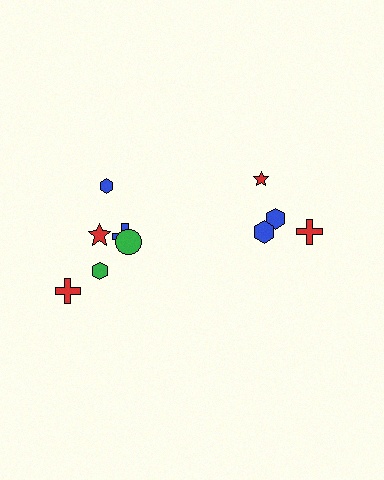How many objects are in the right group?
There are 4 objects.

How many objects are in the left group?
There are 6 objects.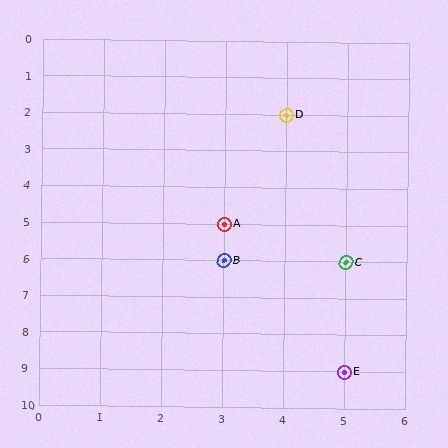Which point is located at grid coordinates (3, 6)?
Point B is at (3, 6).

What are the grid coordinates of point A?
Point A is at grid coordinates (3, 5).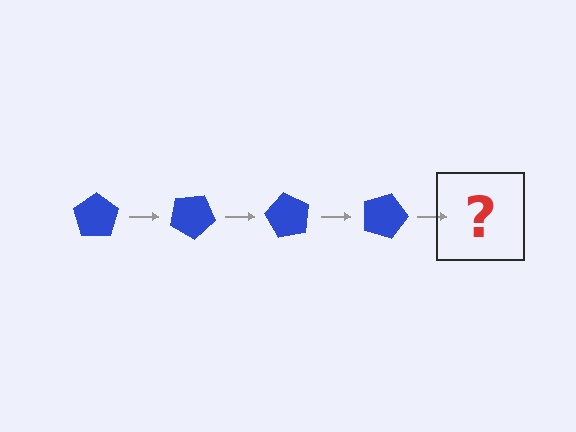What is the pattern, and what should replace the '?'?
The pattern is that the pentagon rotates 30 degrees each step. The '?' should be a blue pentagon rotated 120 degrees.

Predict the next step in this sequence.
The next step is a blue pentagon rotated 120 degrees.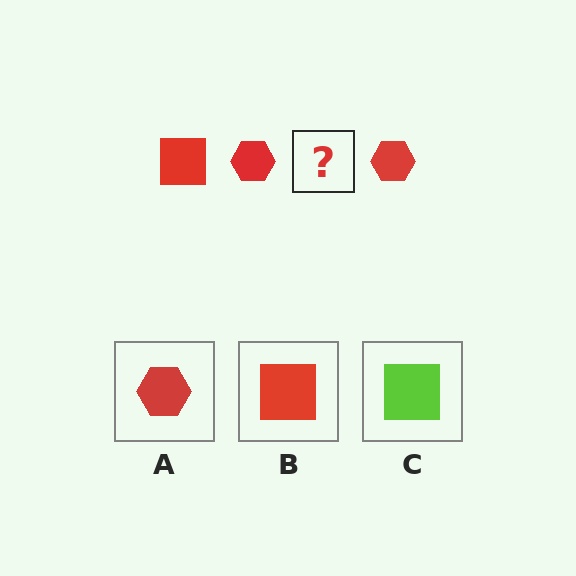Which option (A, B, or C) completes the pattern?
B.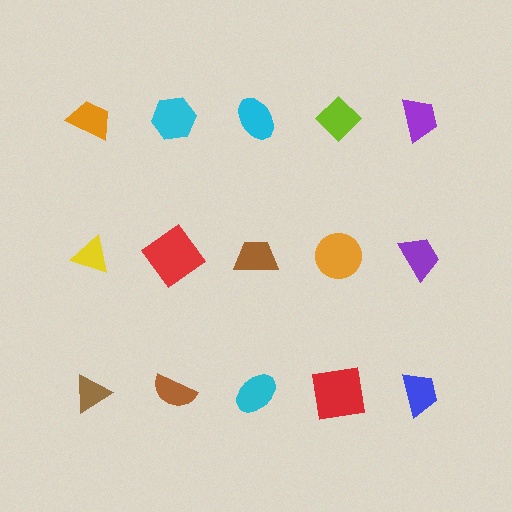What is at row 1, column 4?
A lime diamond.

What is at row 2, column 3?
A brown trapezoid.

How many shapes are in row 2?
5 shapes.